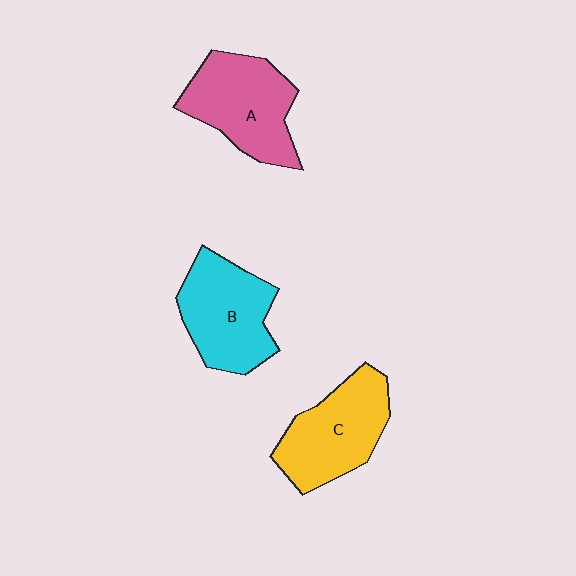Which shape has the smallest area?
Shape C (yellow).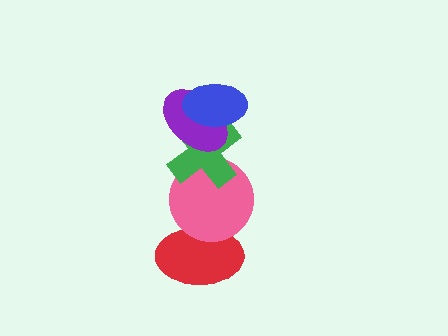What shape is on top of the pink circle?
The green cross is on top of the pink circle.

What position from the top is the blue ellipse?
The blue ellipse is 1st from the top.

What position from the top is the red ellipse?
The red ellipse is 5th from the top.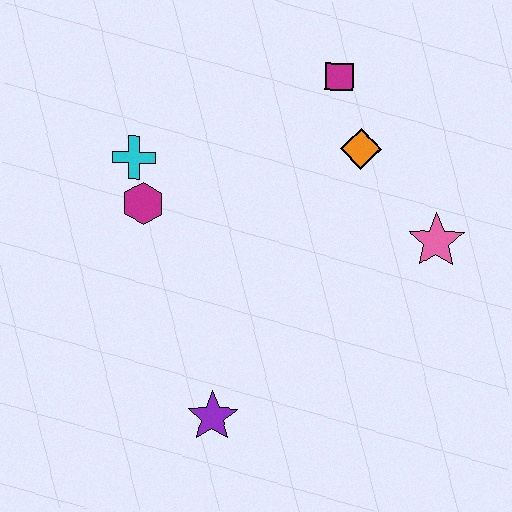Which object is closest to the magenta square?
The orange diamond is closest to the magenta square.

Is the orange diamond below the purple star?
No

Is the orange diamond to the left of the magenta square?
No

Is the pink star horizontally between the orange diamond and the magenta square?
No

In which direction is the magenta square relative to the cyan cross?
The magenta square is to the right of the cyan cross.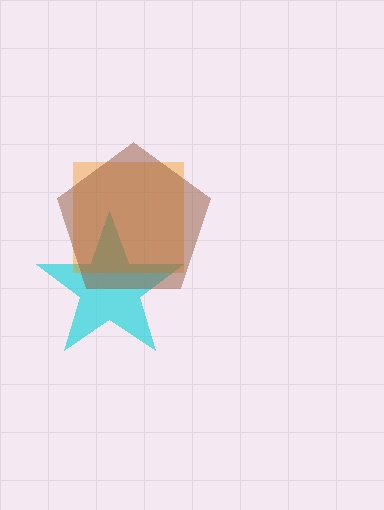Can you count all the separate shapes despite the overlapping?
Yes, there are 3 separate shapes.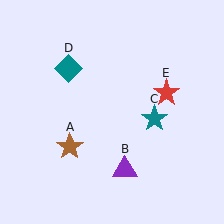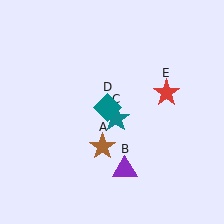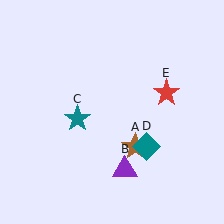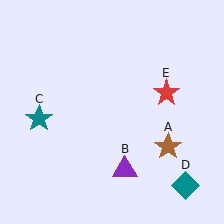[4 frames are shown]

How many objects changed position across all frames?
3 objects changed position: brown star (object A), teal star (object C), teal diamond (object D).